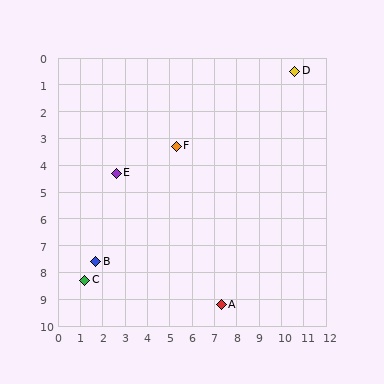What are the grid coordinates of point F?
Point F is at approximately (5.3, 3.3).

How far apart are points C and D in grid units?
Points C and D are about 12.2 grid units apart.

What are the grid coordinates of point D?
Point D is at approximately (10.6, 0.5).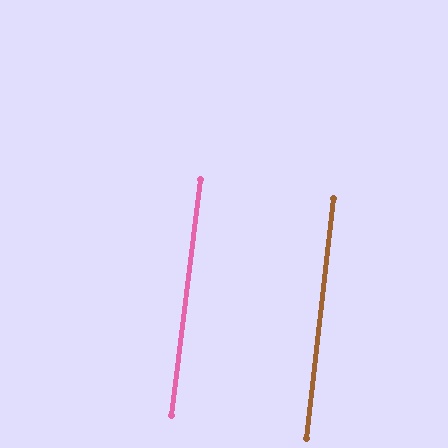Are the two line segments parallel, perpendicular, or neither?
Parallel — their directions differ by only 0.5°.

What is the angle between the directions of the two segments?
Approximately 0 degrees.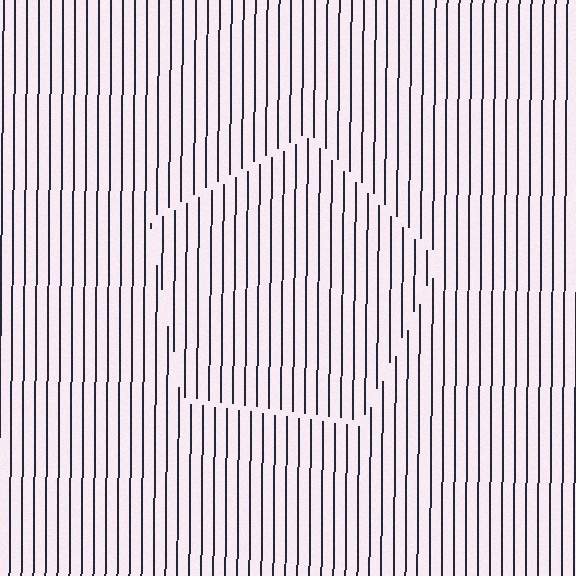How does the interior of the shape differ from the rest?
The interior of the shape contains the same grating, shifted by half a period — the contour is defined by the phase discontinuity where line-ends from the inner and outer gratings abut.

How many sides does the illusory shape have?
5 sides — the line-ends trace a pentagon.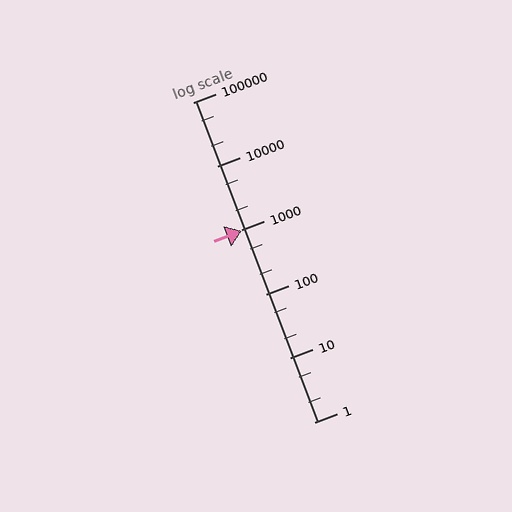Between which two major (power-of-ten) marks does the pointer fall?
The pointer is between 100 and 1000.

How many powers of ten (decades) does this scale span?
The scale spans 5 decades, from 1 to 100000.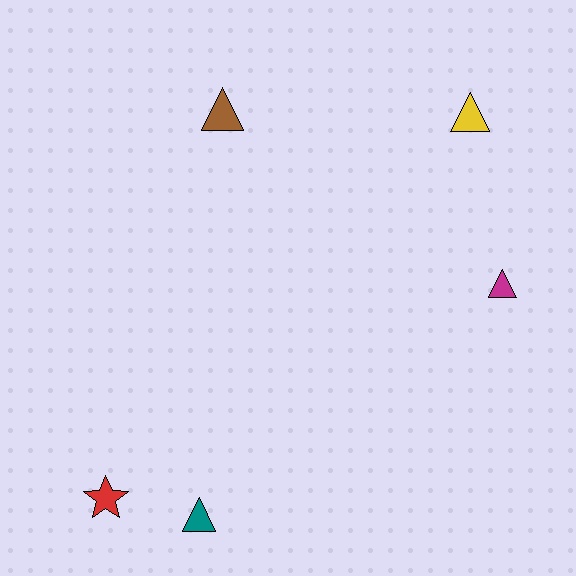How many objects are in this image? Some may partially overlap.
There are 5 objects.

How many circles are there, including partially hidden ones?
There are no circles.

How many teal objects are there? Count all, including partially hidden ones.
There is 1 teal object.